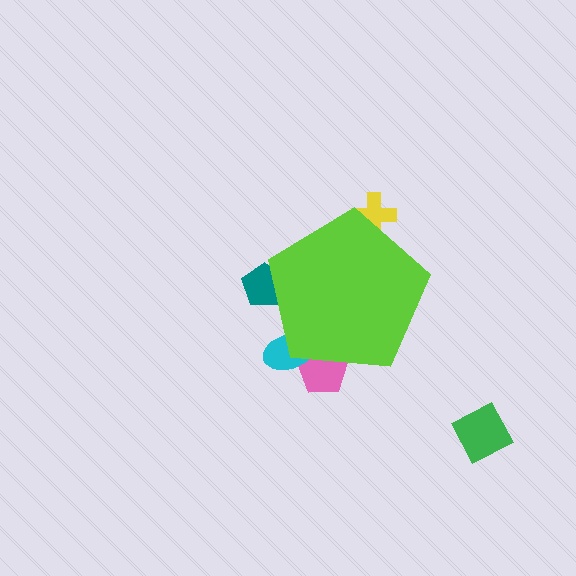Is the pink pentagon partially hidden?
Yes, the pink pentagon is partially hidden behind the lime pentagon.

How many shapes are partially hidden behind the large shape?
4 shapes are partially hidden.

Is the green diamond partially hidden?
No, the green diamond is fully visible.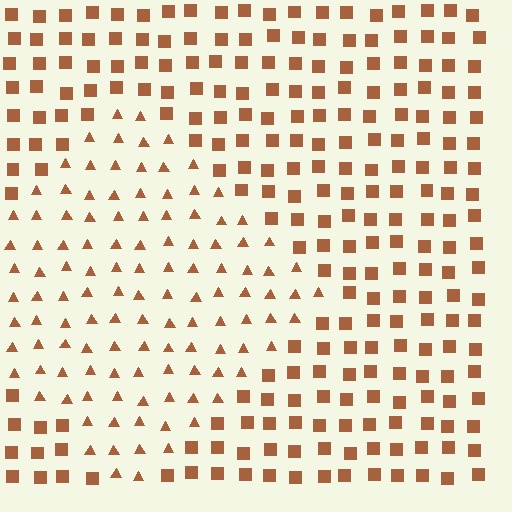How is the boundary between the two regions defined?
The boundary is defined by a change in element shape: triangles inside vs. squares outside. All elements share the same color and spacing.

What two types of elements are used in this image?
The image uses triangles inside the diamond region and squares outside it.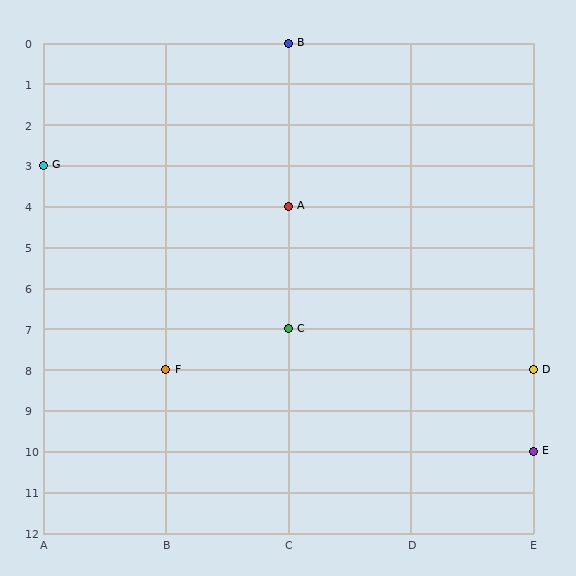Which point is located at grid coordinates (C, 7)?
Point C is at (C, 7).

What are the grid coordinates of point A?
Point A is at grid coordinates (C, 4).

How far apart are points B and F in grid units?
Points B and F are 1 column and 8 rows apart (about 8.1 grid units diagonally).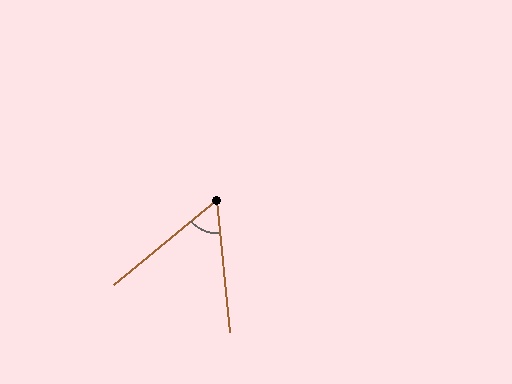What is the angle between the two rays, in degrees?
Approximately 56 degrees.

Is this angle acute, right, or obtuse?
It is acute.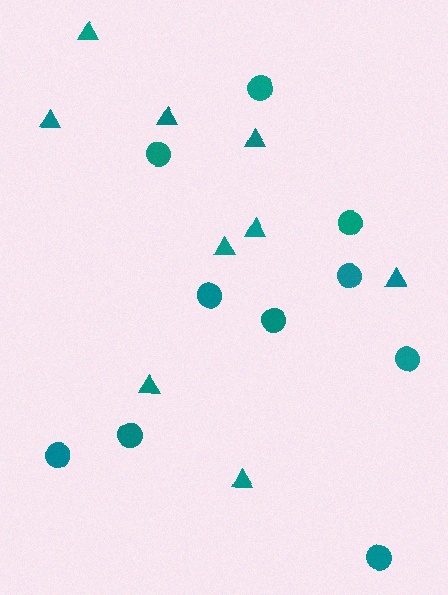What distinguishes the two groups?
There are 2 groups: one group of circles (10) and one group of triangles (9).